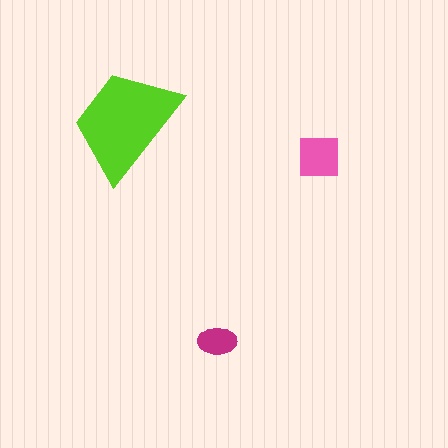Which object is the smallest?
The magenta ellipse.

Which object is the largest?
The lime trapezoid.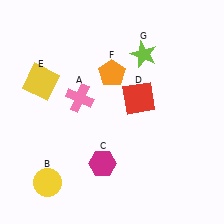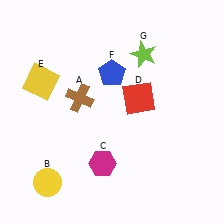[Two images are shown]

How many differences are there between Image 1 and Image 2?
There are 2 differences between the two images.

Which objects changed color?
A changed from pink to brown. F changed from orange to blue.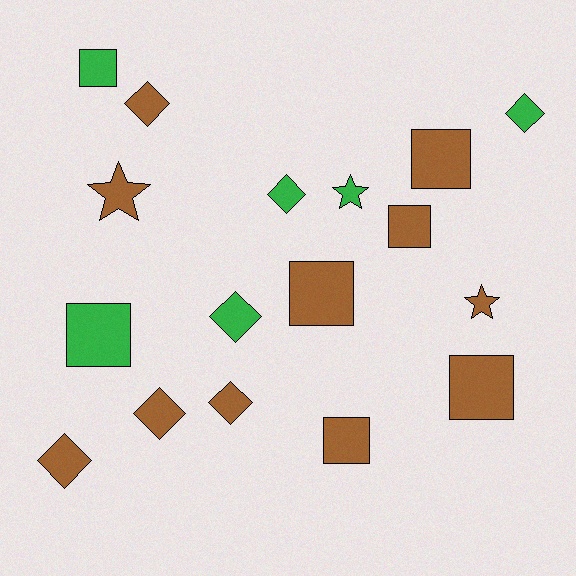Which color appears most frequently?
Brown, with 11 objects.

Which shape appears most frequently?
Square, with 7 objects.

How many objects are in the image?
There are 17 objects.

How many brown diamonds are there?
There are 4 brown diamonds.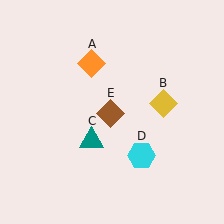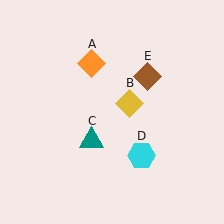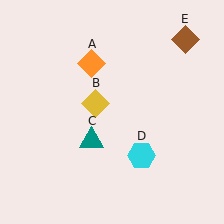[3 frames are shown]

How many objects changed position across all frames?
2 objects changed position: yellow diamond (object B), brown diamond (object E).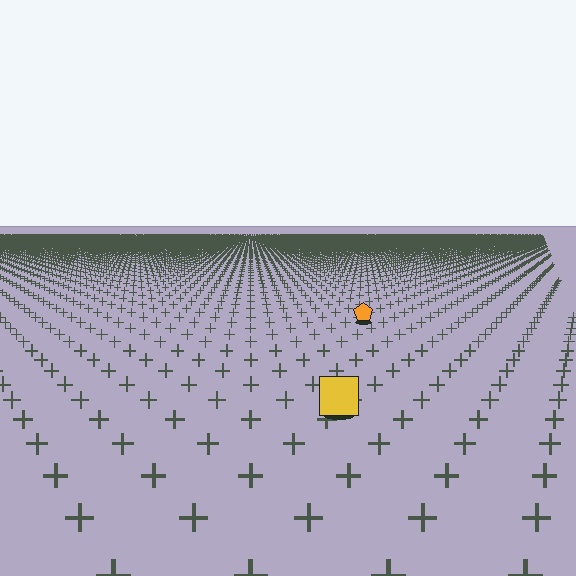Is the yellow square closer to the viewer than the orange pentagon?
Yes. The yellow square is closer — you can tell from the texture gradient: the ground texture is coarser near it.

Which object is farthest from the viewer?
The orange pentagon is farthest from the viewer. It appears smaller and the ground texture around it is denser.